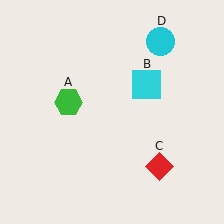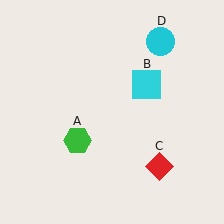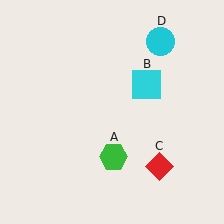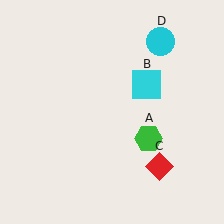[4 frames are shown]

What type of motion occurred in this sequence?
The green hexagon (object A) rotated counterclockwise around the center of the scene.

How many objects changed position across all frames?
1 object changed position: green hexagon (object A).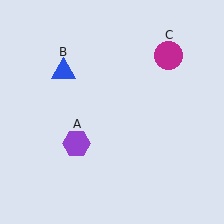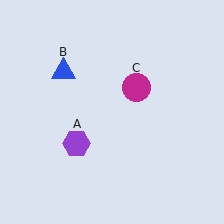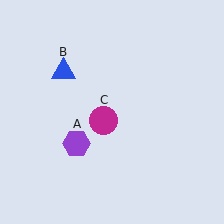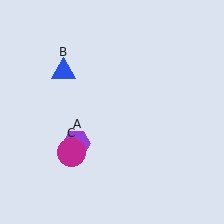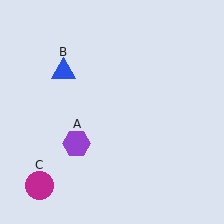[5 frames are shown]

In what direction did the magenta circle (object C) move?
The magenta circle (object C) moved down and to the left.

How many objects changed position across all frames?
1 object changed position: magenta circle (object C).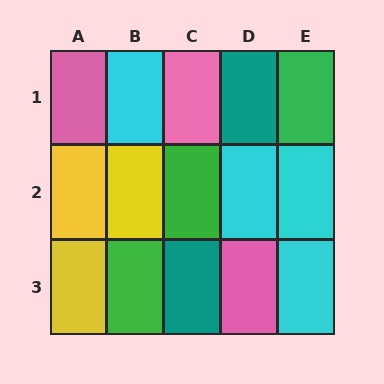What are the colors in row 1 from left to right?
Pink, cyan, pink, teal, green.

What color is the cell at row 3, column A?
Yellow.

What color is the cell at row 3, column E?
Cyan.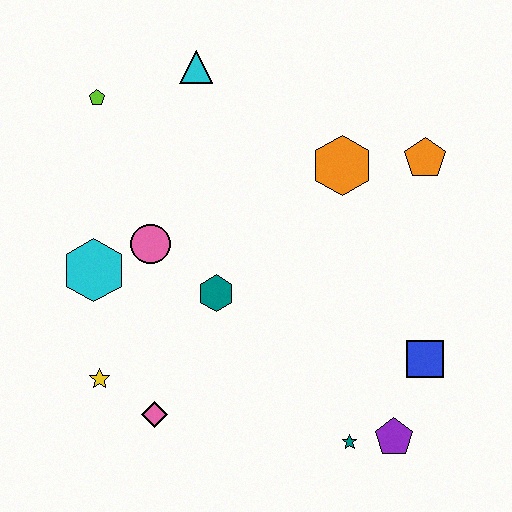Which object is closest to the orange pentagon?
The orange hexagon is closest to the orange pentagon.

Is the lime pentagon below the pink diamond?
No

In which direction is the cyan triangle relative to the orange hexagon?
The cyan triangle is to the left of the orange hexagon.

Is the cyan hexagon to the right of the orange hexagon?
No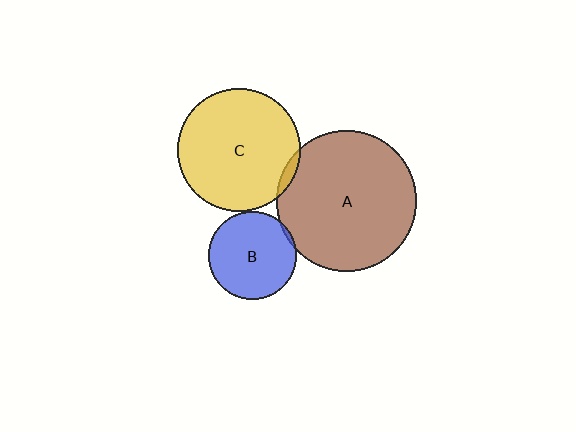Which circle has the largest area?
Circle A (brown).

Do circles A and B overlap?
Yes.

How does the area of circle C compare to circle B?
Approximately 2.0 times.